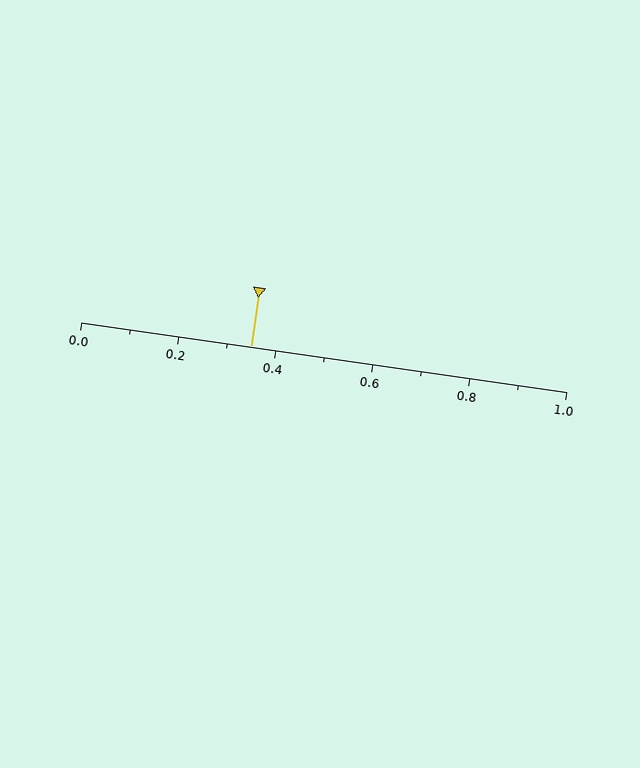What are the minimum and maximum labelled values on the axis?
The axis runs from 0.0 to 1.0.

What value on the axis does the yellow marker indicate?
The marker indicates approximately 0.35.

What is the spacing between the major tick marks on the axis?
The major ticks are spaced 0.2 apart.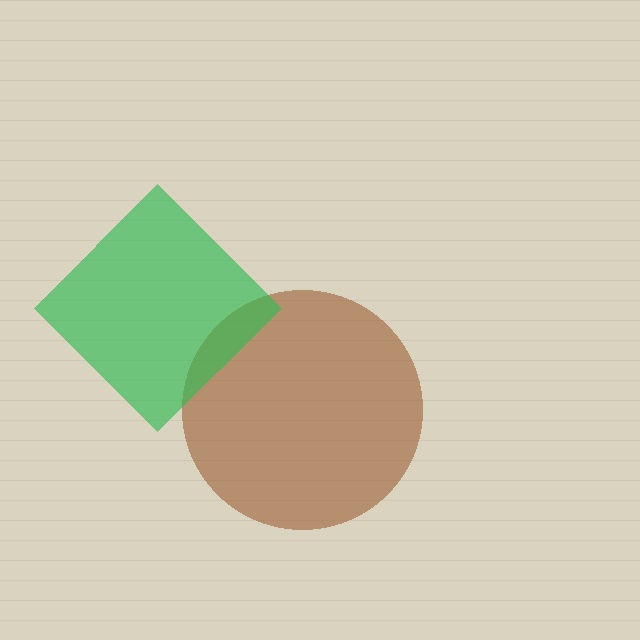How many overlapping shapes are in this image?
There are 2 overlapping shapes in the image.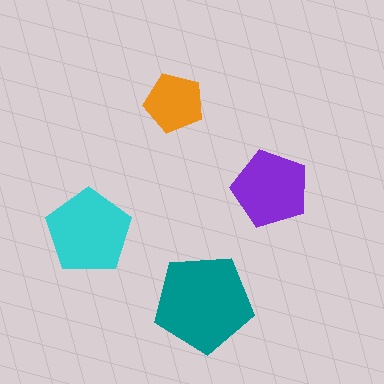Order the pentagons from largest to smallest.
the teal one, the cyan one, the purple one, the orange one.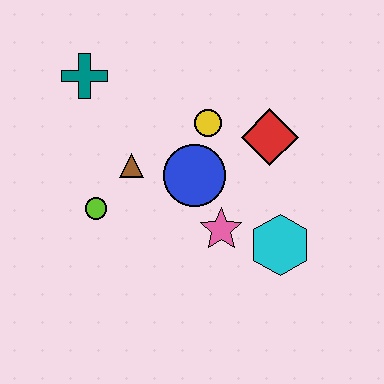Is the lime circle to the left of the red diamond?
Yes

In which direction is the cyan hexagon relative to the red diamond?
The cyan hexagon is below the red diamond.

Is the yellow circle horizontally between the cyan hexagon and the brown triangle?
Yes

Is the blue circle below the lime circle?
No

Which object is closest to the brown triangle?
The lime circle is closest to the brown triangle.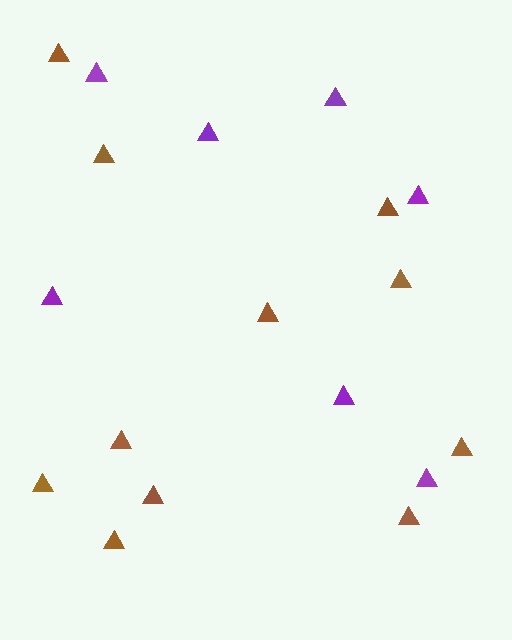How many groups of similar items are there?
There are 2 groups: one group of brown triangles (11) and one group of purple triangles (7).